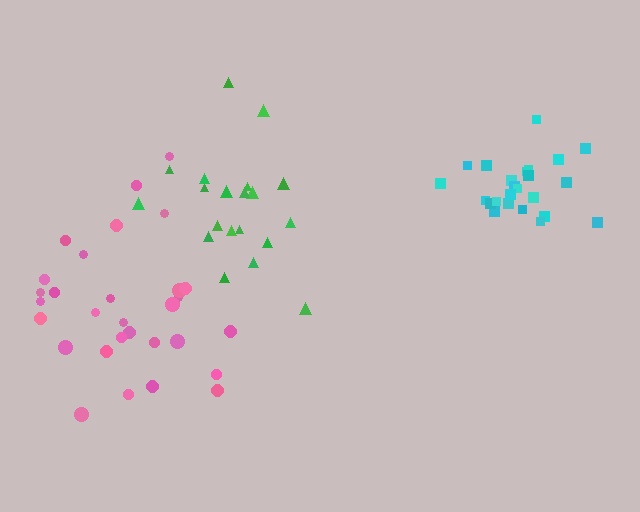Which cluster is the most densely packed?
Cyan.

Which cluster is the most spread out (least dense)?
Pink.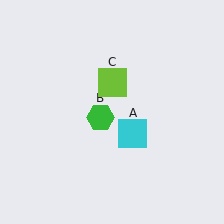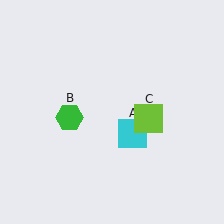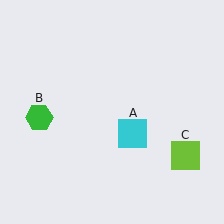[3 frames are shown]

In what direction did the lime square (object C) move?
The lime square (object C) moved down and to the right.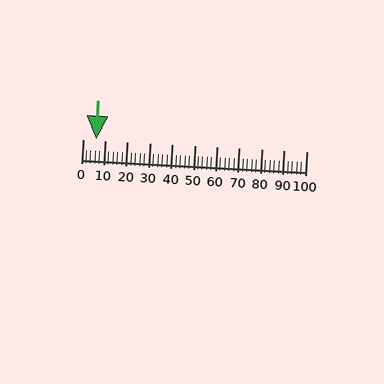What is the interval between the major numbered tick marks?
The major tick marks are spaced 10 units apart.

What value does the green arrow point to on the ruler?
The green arrow points to approximately 6.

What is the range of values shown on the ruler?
The ruler shows values from 0 to 100.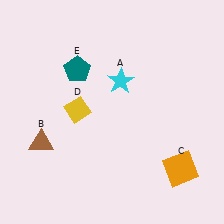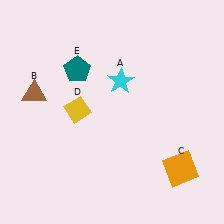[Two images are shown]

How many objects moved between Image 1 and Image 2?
1 object moved between the two images.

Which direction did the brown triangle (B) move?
The brown triangle (B) moved up.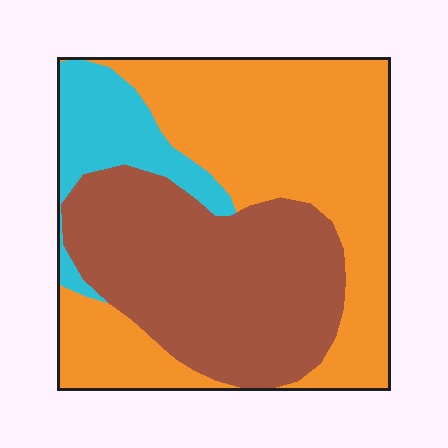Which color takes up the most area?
Orange, at roughly 50%.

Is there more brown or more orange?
Orange.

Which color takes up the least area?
Cyan, at roughly 10%.